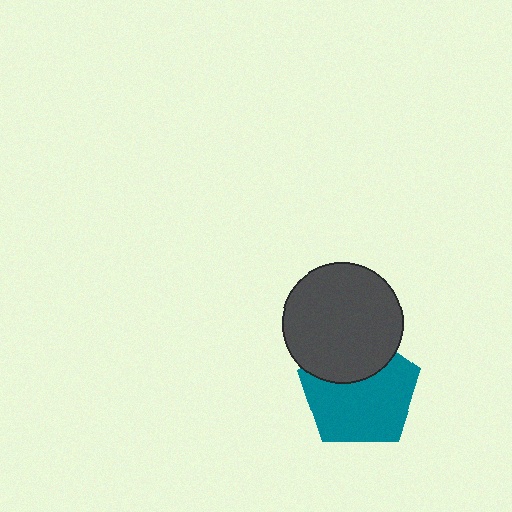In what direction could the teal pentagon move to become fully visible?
The teal pentagon could move down. That would shift it out from behind the dark gray circle entirely.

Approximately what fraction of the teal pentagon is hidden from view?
Roughly 32% of the teal pentagon is hidden behind the dark gray circle.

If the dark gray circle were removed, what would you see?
You would see the complete teal pentagon.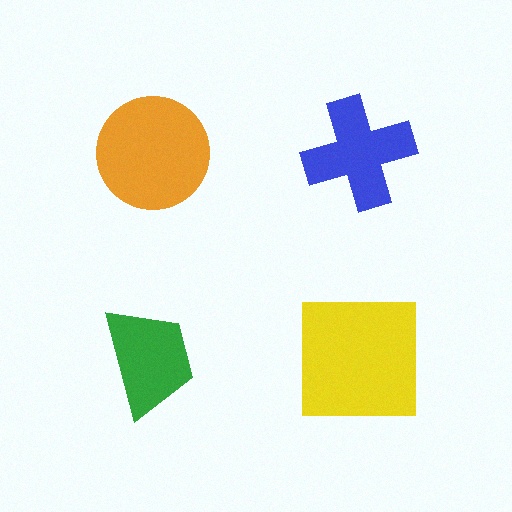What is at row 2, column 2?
A yellow square.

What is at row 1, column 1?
An orange circle.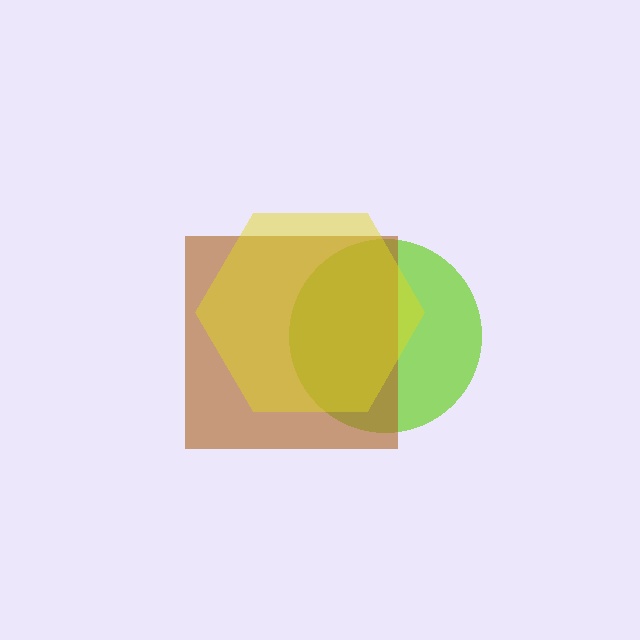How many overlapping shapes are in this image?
There are 3 overlapping shapes in the image.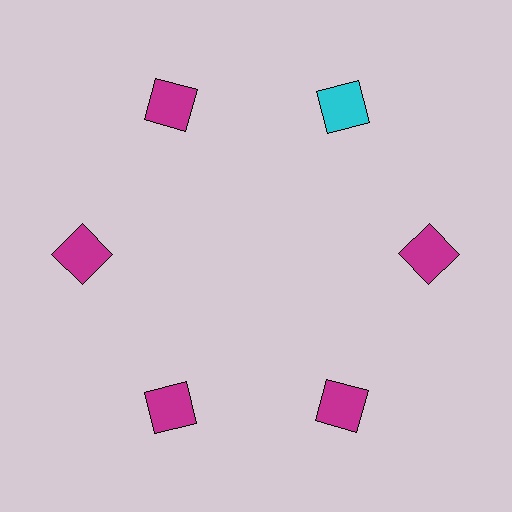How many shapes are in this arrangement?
There are 6 shapes arranged in a ring pattern.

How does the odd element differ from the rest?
It has a different color: cyan instead of magenta.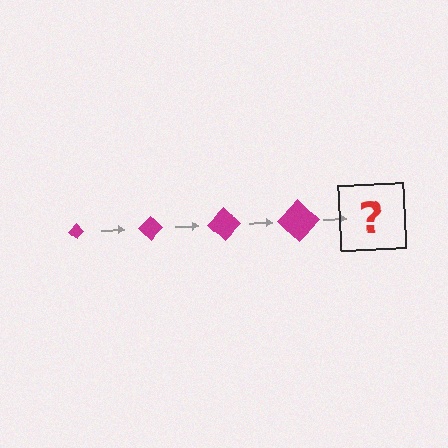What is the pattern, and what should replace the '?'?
The pattern is that the diamond gets progressively larger each step. The '?' should be a magenta diamond, larger than the previous one.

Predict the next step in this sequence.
The next step is a magenta diamond, larger than the previous one.